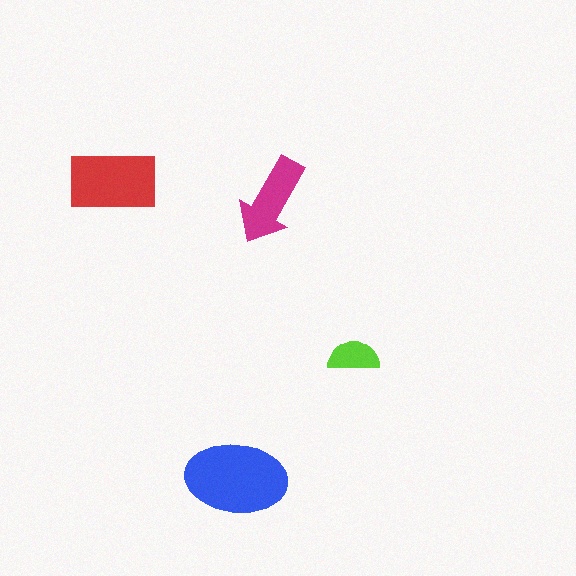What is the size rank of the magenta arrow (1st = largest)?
3rd.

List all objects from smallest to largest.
The lime semicircle, the magenta arrow, the red rectangle, the blue ellipse.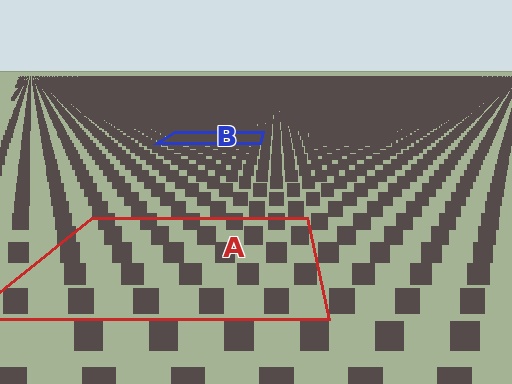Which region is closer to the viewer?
Region A is closer. The texture elements there are larger and more spread out.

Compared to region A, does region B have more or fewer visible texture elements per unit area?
Region B has more texture elements per unit area — they are packed more densely because it is farther away.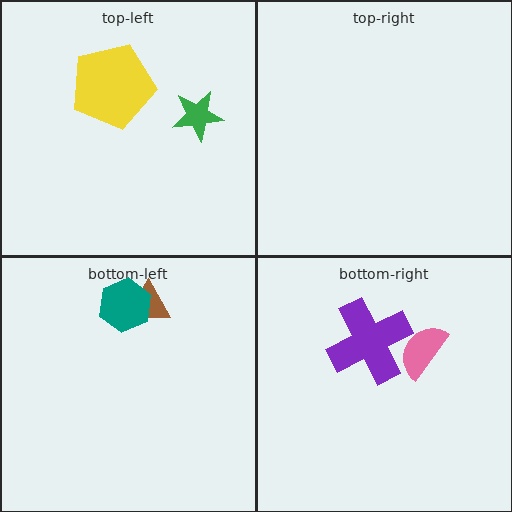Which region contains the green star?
The top-left region.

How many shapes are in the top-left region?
2.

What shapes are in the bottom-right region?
The purple cross, the pink semicircle.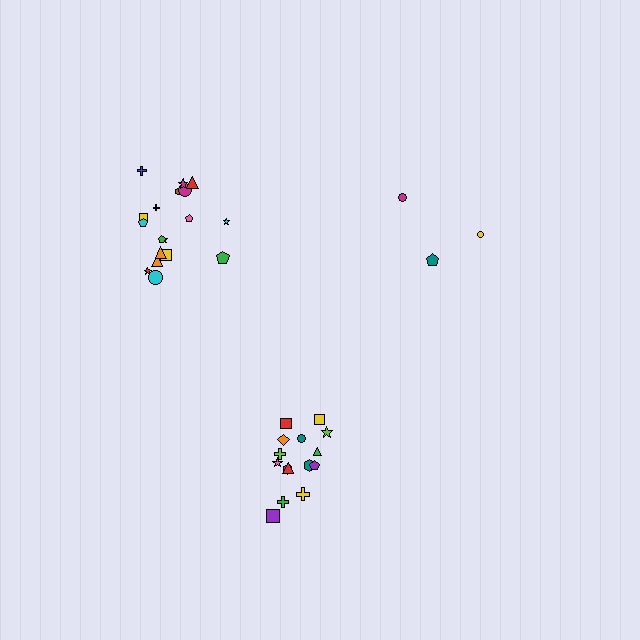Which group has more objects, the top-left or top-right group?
The top-left group.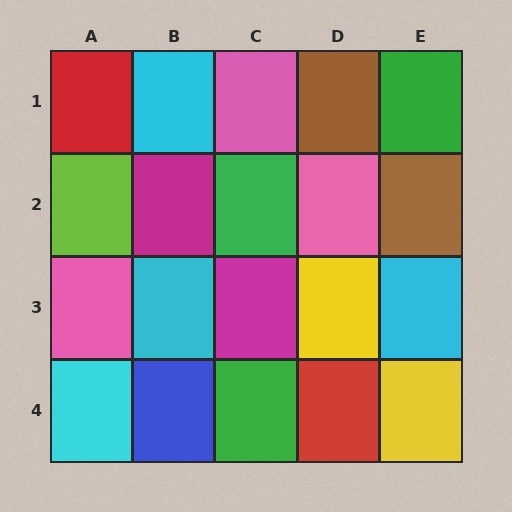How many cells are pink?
3 cells are pink.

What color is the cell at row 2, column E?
Brown.